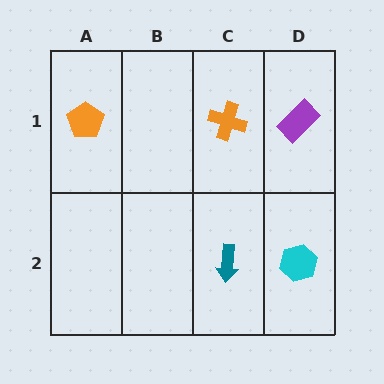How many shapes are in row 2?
2 shapes.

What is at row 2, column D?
A cyan hexagon.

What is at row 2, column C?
A teal arrow.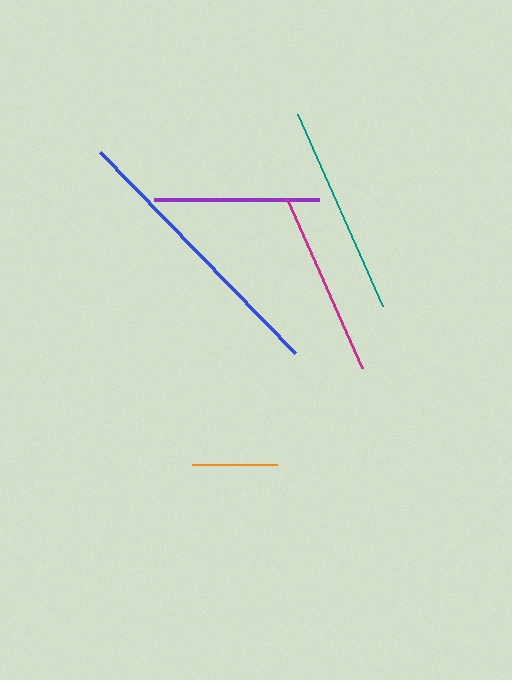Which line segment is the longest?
The blue line is the longest at approximately 280 pixels.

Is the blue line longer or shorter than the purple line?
The blue line is longer than the purple line.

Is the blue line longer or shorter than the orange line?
The blue line is longer than the orange line.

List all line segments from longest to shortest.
From longest to shortest: blue, teal, magenta, purple, orange.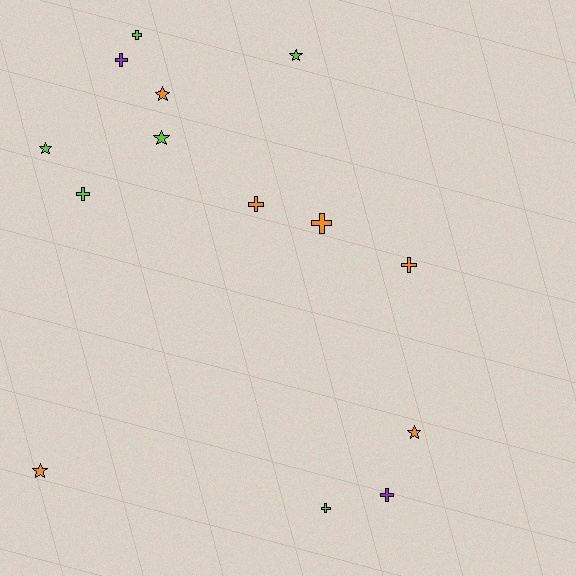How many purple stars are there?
There are no purple stars.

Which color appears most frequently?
Lime, with 6 objects.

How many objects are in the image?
There are 14 objects.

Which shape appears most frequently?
Cross, with 8 objects.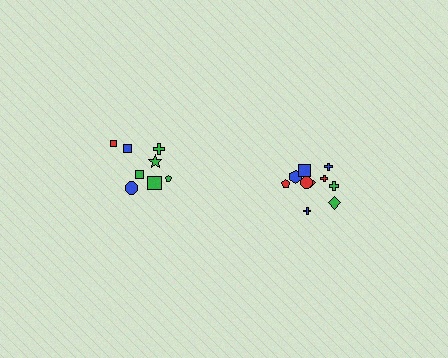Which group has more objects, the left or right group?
The right group.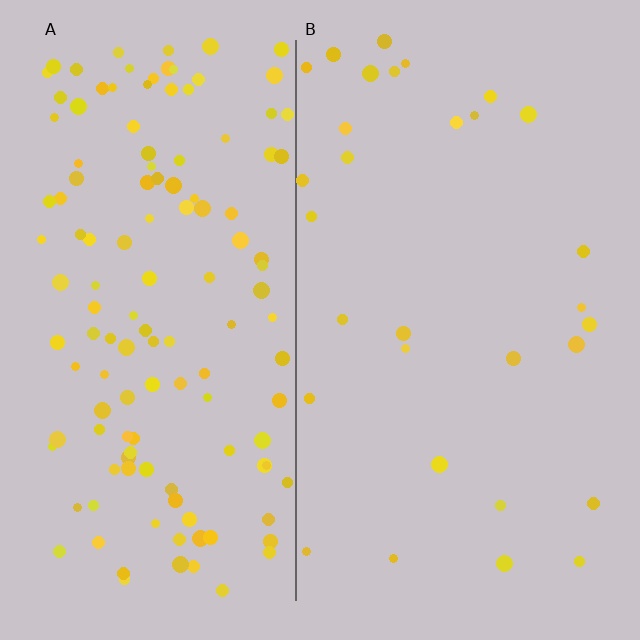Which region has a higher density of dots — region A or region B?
A (the left).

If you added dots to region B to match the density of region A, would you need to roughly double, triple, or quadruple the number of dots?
Approximately quadruple.